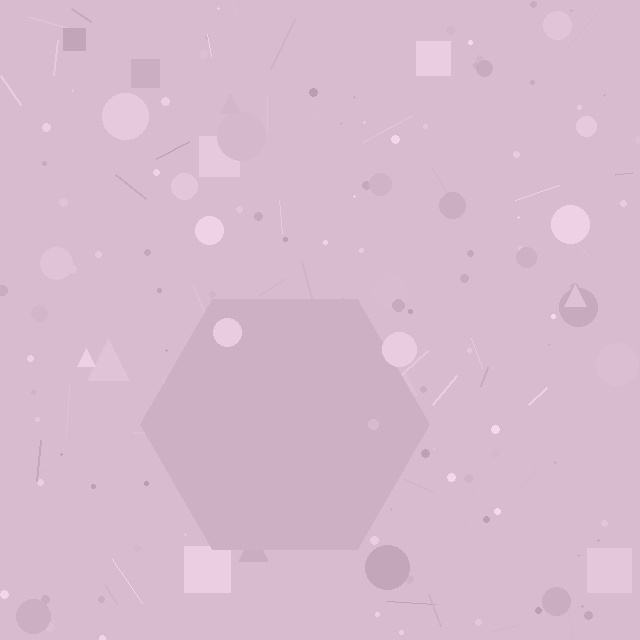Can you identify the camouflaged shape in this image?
The camouflaged shape is a hexagon.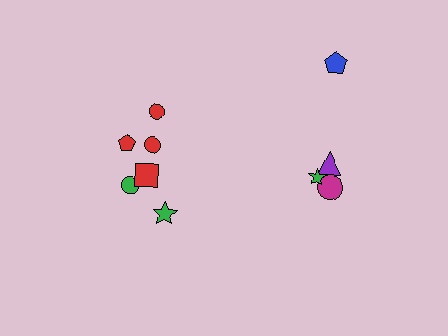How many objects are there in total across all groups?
There are 10 objects.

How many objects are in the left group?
There are 6 objects.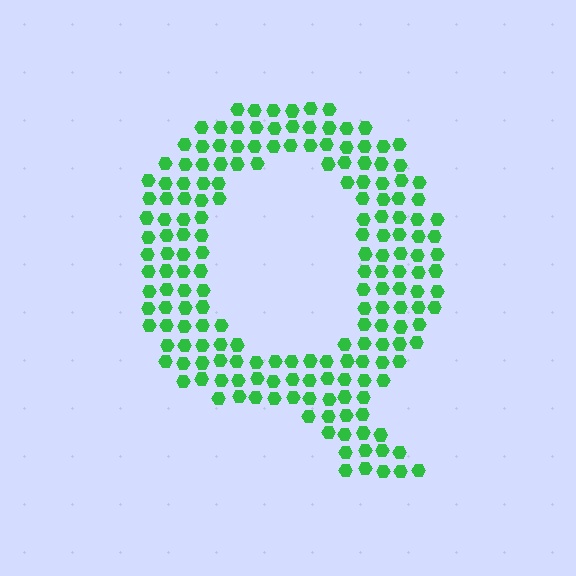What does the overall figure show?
The overall figure shows the letter Q.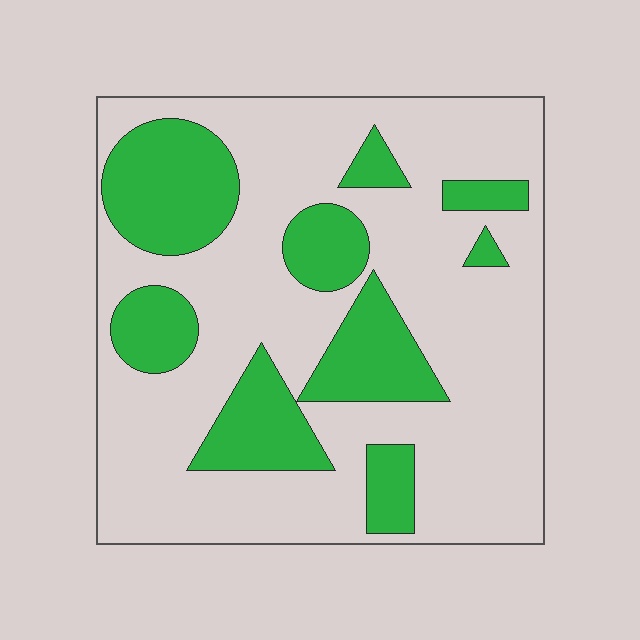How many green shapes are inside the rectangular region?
9.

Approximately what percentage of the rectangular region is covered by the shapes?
Approximately 30%.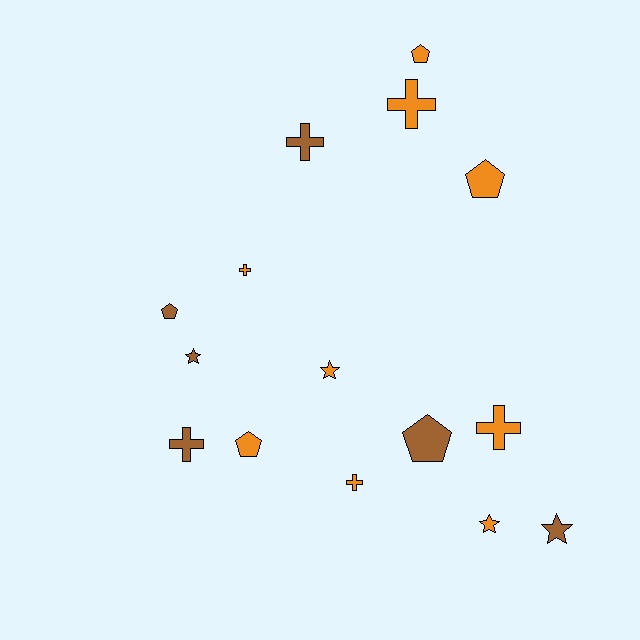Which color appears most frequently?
Orange, with 9 objects.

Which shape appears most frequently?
Cross, with 6 objects.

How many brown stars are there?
There are 2 brown stars.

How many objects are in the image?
There are 15 objects.